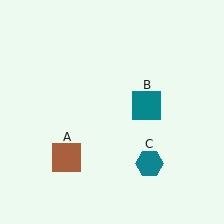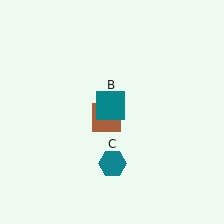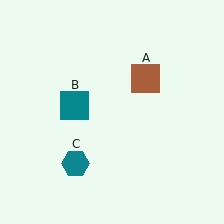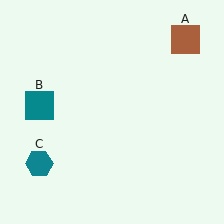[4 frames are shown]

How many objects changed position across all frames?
3 objects changed position: brown square (object A), teal square (object B), teal hexagon (object C).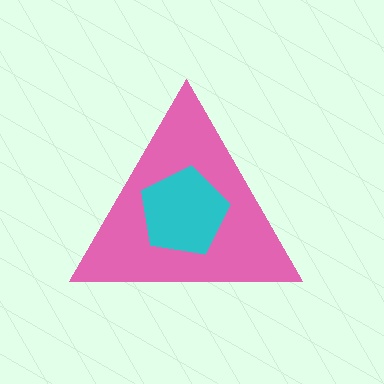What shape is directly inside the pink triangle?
The cyan pentagon.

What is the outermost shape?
The pink triangle.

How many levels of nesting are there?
2.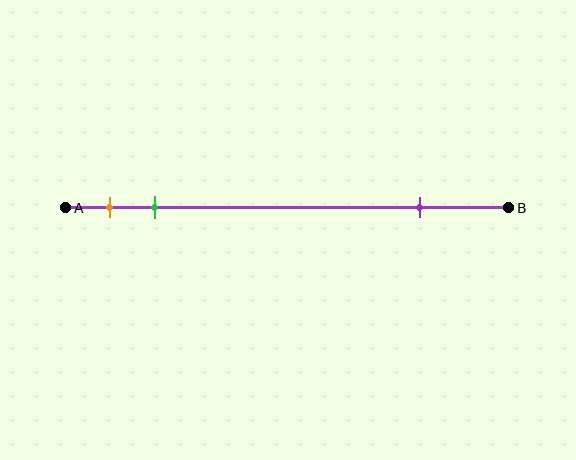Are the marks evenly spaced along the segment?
No, the marks are not evenly spaced.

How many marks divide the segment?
There are 3 marks dividing the segment.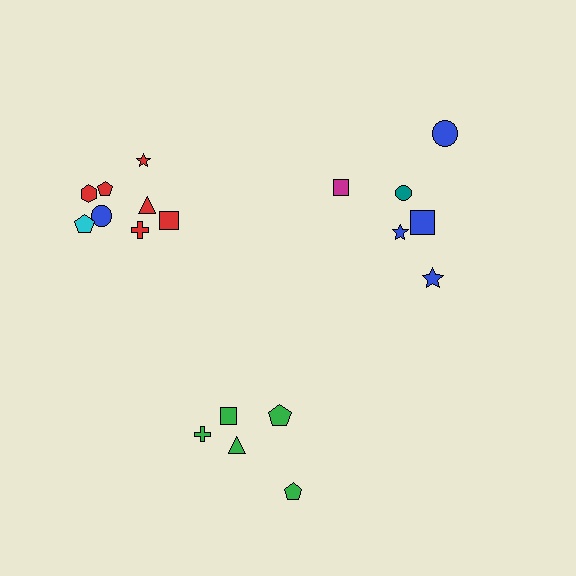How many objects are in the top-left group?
There are 8 objects.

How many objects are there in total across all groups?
There are 19 objects.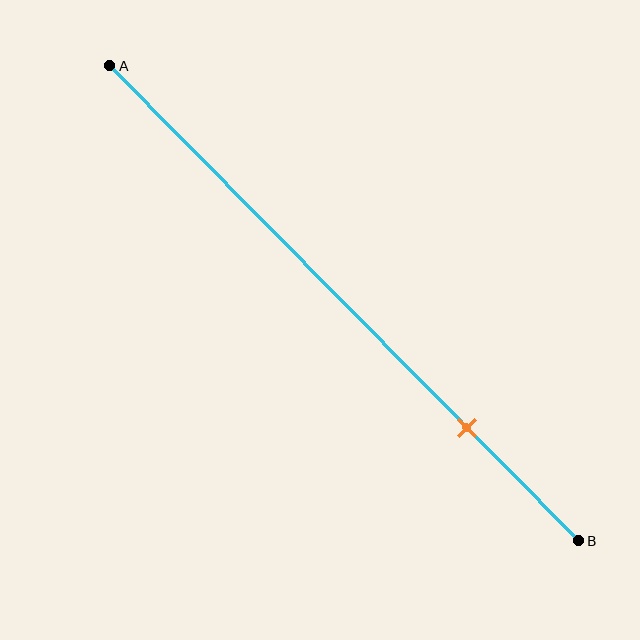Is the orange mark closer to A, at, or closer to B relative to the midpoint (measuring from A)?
The orange mark is closer to point B than the midpoint of segment AB.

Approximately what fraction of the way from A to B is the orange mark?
The orange mark is approximately 75% of the way from A to B.